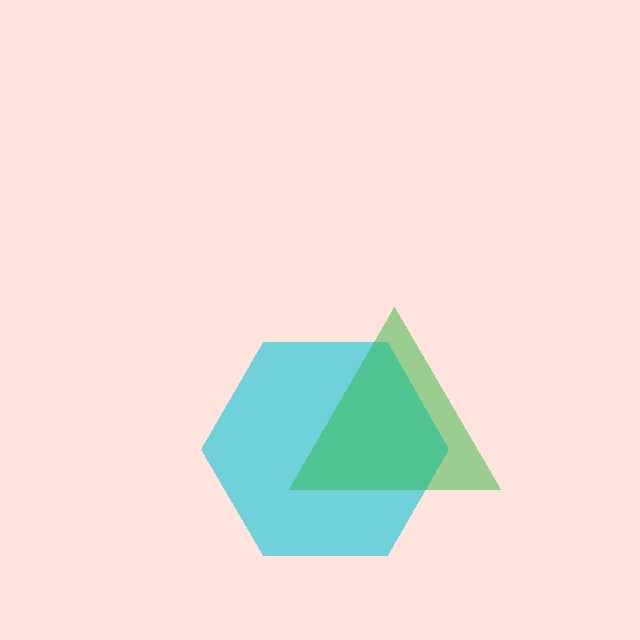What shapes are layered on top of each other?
The layered shapes are: a cyan hexagon, a green triangle.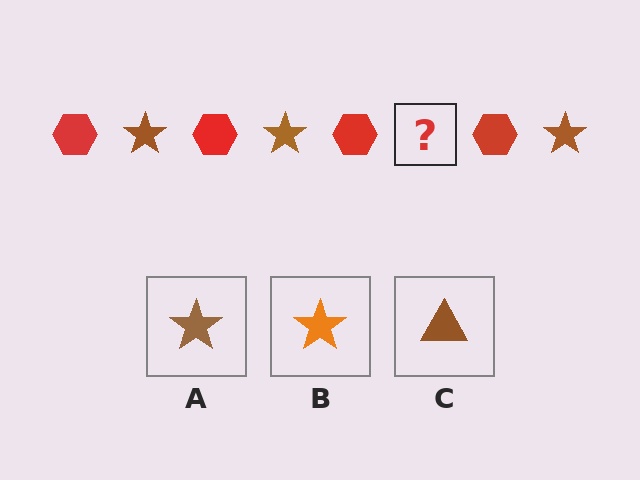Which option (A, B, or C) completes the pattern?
A.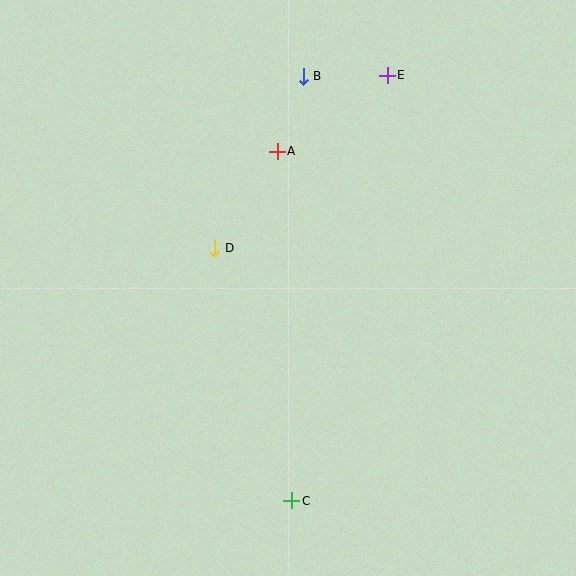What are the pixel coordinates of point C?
Point C is at (292, 501).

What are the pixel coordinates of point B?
Point B is at (303, 76).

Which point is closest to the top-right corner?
Point E is closest to the top-right corner.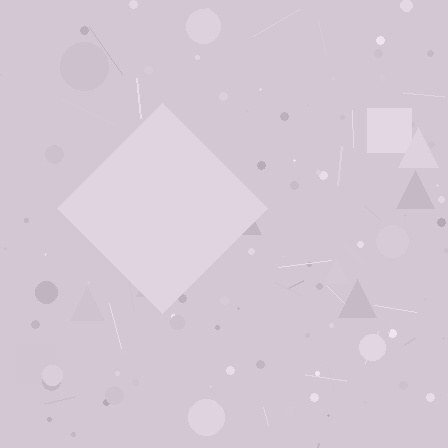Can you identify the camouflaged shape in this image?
The camouflaged shape is a diamond.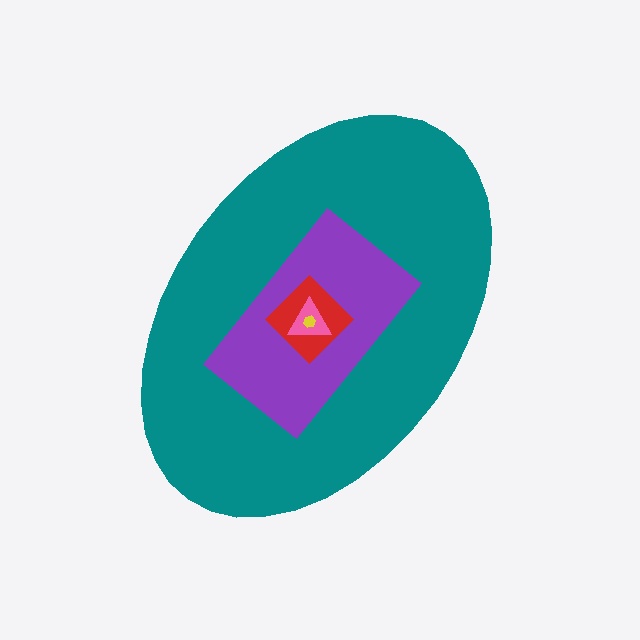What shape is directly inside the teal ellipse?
The purple rectangle.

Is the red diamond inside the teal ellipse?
Yes.